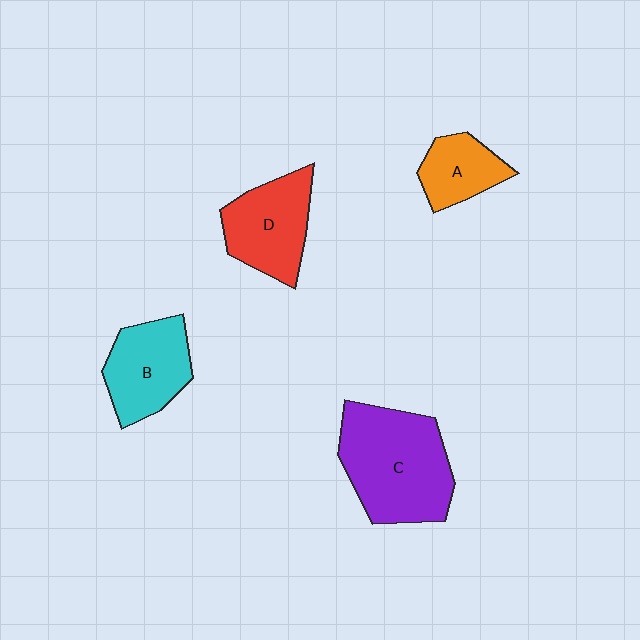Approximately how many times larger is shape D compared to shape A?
Approximately 1.5 times.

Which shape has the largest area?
Shape C (purple).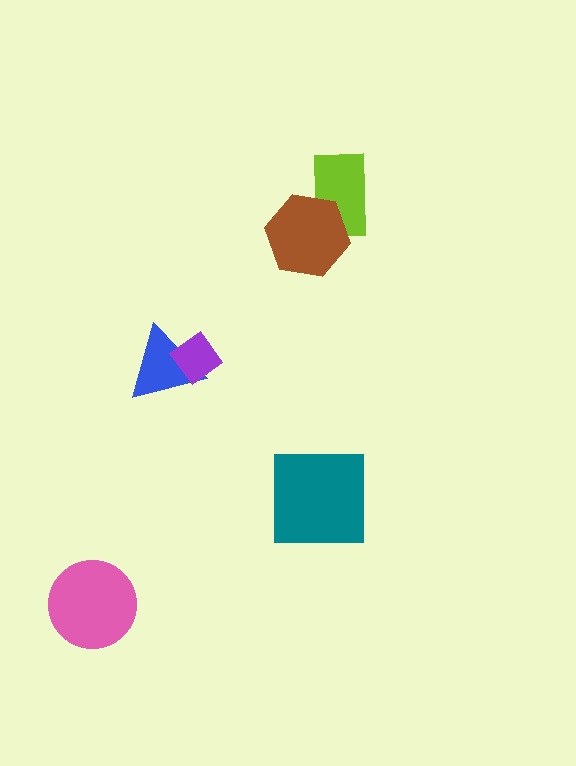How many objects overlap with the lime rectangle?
1 object overlaps with the lime rectangle.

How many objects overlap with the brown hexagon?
1 object overlaps with the brown hexagon.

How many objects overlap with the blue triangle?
1 object overlaps with the blue triangle.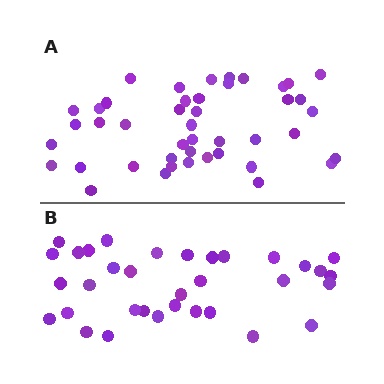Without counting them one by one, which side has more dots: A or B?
Region A (the top region) has more dots.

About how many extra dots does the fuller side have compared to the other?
Region A has roughly 10 or so more dots than region B.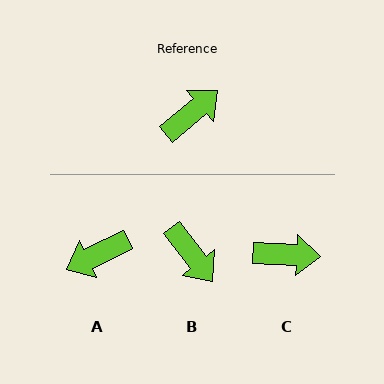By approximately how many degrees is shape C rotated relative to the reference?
Approximately 44 degrees clockwise.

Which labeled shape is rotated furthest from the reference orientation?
A, about 165 degrees away.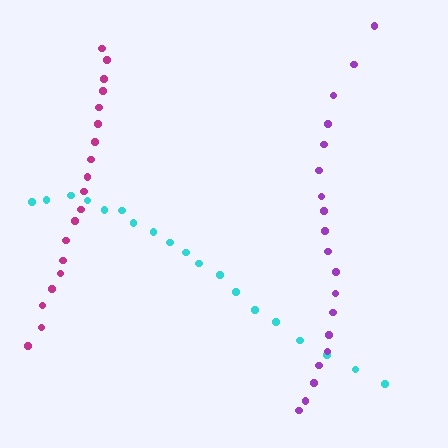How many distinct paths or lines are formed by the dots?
There are 3 distinct paths.